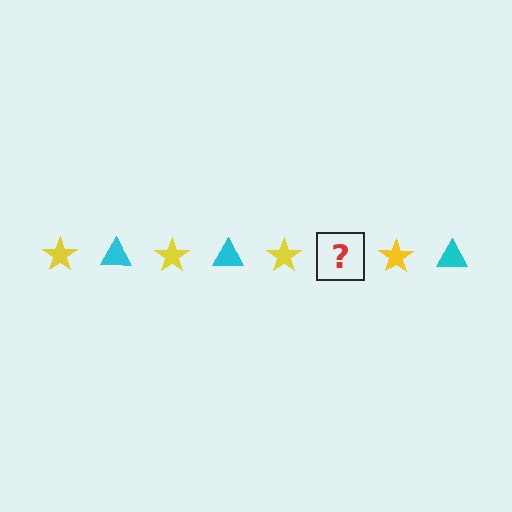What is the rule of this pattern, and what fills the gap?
The rule is that the pattern alternates between yellow star and cyan triangle. The gap should be filled with a cyan triangle.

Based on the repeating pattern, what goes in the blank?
The blank should be a cyan triangle.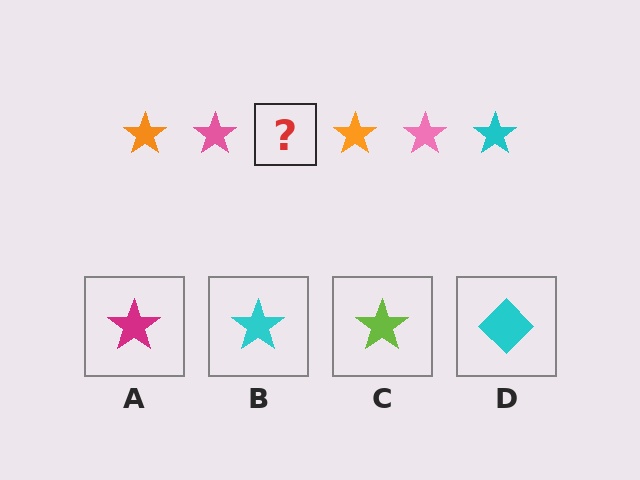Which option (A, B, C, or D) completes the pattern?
B.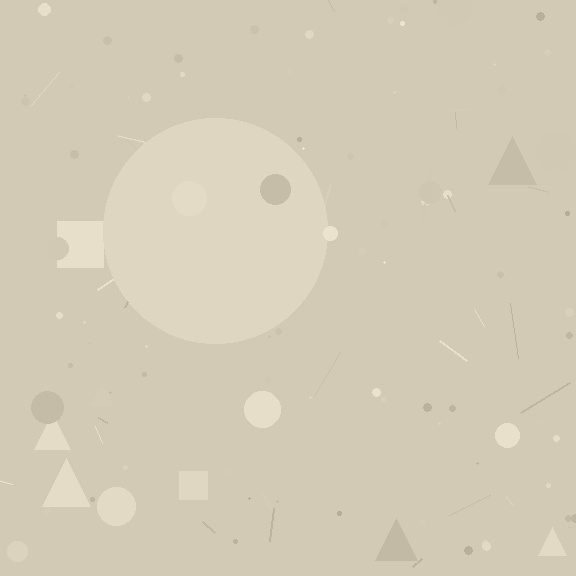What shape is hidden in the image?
A circle is hidden in the image.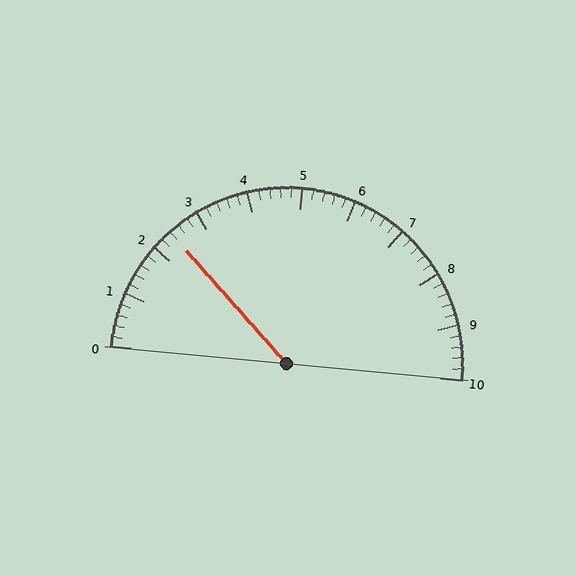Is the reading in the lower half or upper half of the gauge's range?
The reading is in the lower half of the range (0 to 10).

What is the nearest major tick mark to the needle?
The nearest major tick mark is 2.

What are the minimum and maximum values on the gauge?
The gauge ranges from 0 to 10.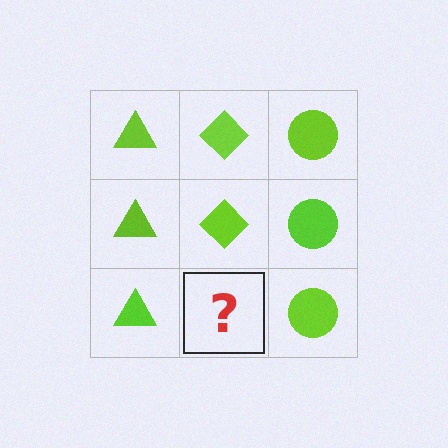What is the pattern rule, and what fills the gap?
The rule is that each column has a consistent shape. The gap should be filled with a lime diamond.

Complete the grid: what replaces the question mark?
The question mark should be replaced with a lime diamond.